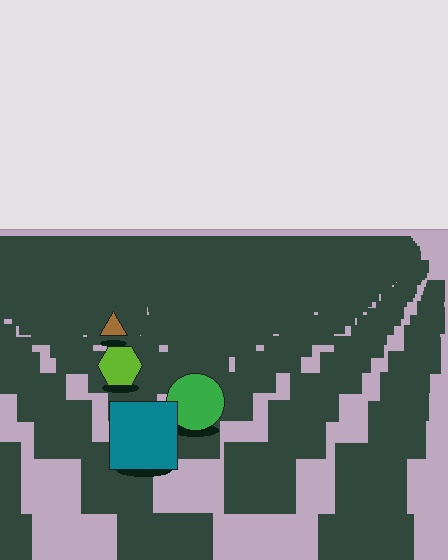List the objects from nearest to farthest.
From nearest to farthest: the teal square, the green circle, the lime hexagon, the brown triangle.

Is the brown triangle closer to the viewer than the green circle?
No. The green circle is closer — you can tell from the texture gradient: the ground texture is coarser near it.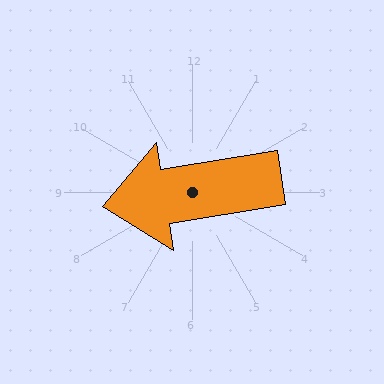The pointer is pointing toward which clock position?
Roughly 9 o'clock.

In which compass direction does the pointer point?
West.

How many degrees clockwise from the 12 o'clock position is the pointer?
Approximately 261 degrees.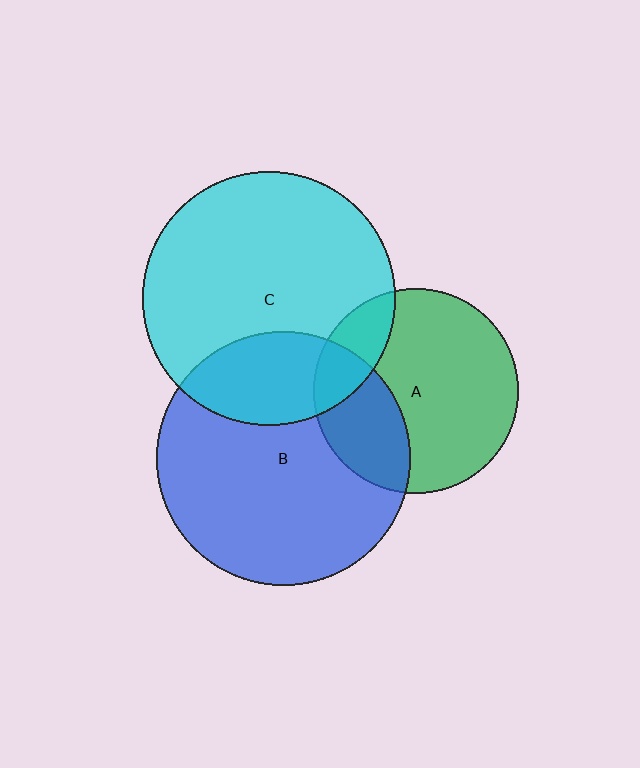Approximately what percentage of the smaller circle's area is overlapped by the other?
Approximately 15%.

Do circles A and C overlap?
Yes.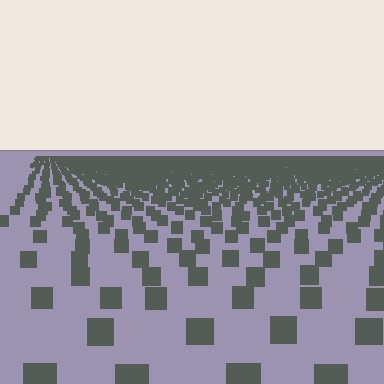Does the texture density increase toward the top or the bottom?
Density increases toward the top.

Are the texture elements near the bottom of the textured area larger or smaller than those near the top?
Larger. Near the bottom, elements are closer to the viewer and appear at a bigger on-screen size.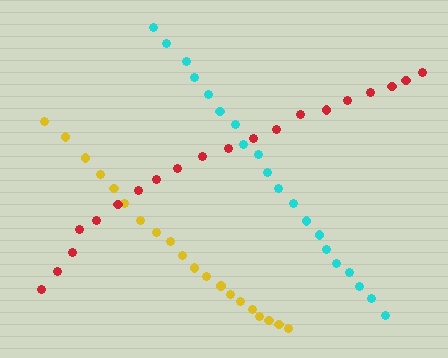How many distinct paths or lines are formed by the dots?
There are 3 distinct paths.